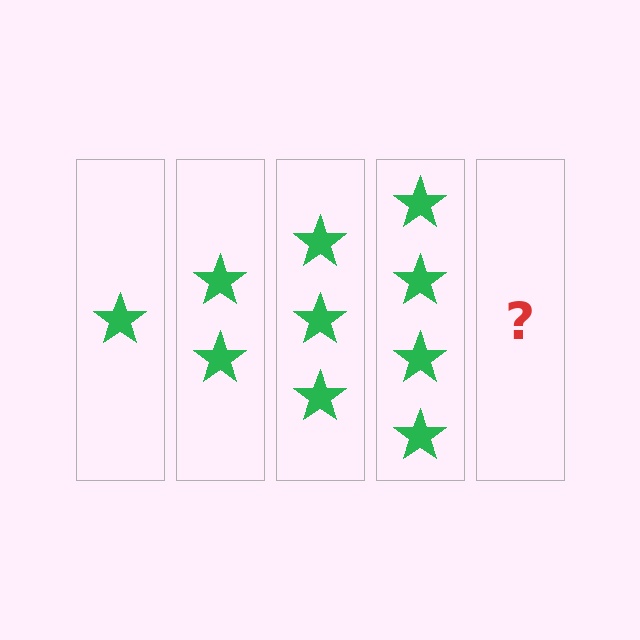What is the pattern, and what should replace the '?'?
The pattern is that each step adds one more star. The '?' should be 5 stars.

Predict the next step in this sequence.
The next step is 5 stars.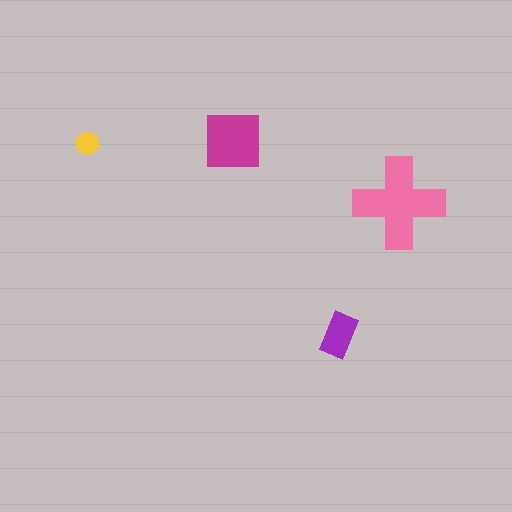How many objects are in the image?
There are 4 objects in the image.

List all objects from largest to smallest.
The pink cross, the magenta square, the purple rectangle, the yellow hexagon.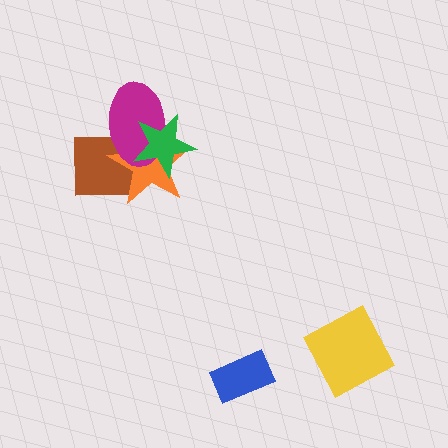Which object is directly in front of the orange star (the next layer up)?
The magenta ellipse is directly in front of the orange star.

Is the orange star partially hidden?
Yes, it is partially covered by another shape.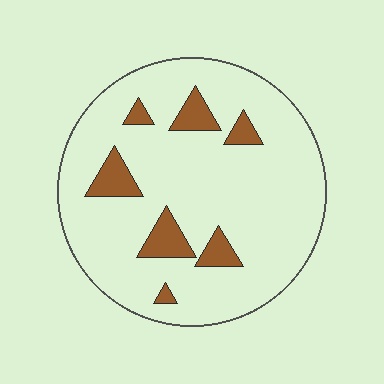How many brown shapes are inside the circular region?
7.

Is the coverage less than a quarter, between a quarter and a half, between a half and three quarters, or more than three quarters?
Less than a quarter.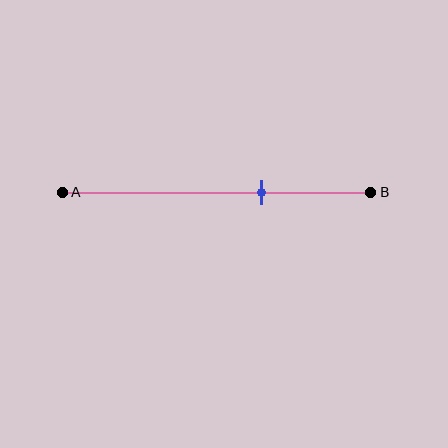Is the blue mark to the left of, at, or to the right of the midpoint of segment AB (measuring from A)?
The blue mark is to the right of the midpoint of segment AB.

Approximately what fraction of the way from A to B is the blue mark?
The blue mark is approximately 65% of the way from A to B.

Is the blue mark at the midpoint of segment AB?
No, the mark is at about 65% from A, not at the 50% midpoint.